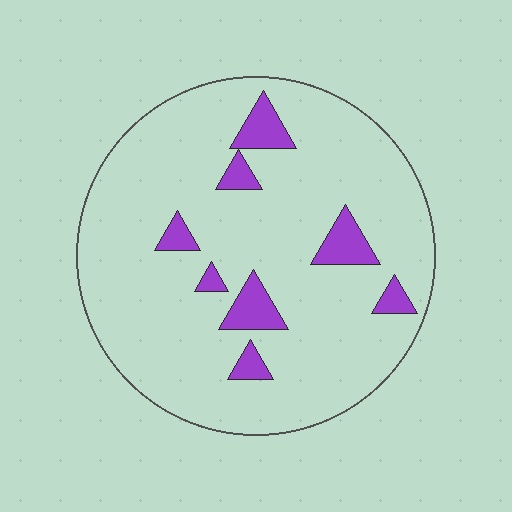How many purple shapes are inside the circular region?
8.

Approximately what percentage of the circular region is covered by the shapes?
Approximately 10%.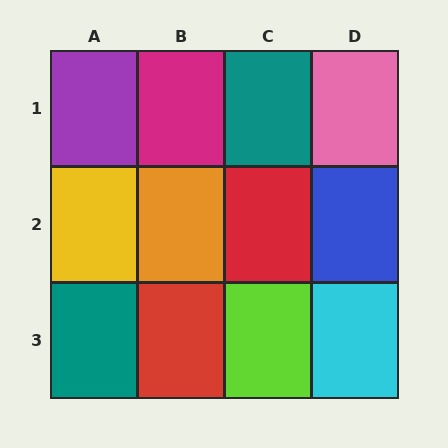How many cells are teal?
2 cells are teal.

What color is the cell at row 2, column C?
Red.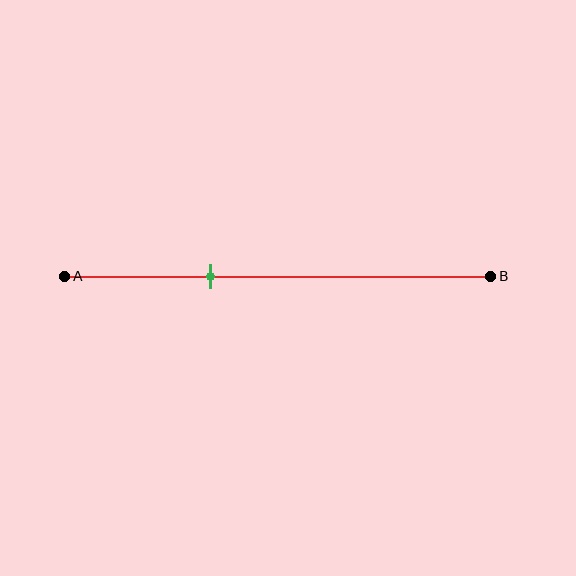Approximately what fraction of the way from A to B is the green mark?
The green mark is approximately 35% of the way from A to B.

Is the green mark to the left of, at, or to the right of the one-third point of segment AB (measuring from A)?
The green mark is approximately at the one-third point of segment AB.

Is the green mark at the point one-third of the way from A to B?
Yes, the mark is approximately at the one-third point.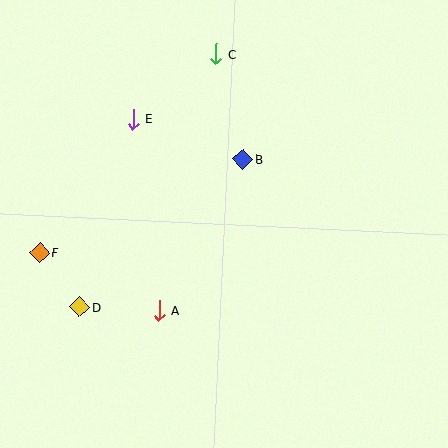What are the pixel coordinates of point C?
Point C is at (216, 54).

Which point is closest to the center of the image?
Point B at (243, 159) is closest to the center.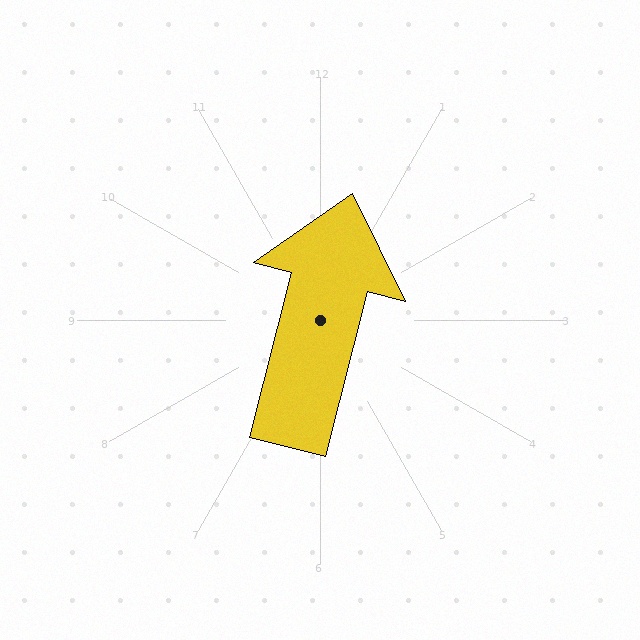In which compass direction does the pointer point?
North.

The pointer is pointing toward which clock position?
Roughly 12 o'clock.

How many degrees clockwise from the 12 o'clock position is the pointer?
Approximately 14 degrees.